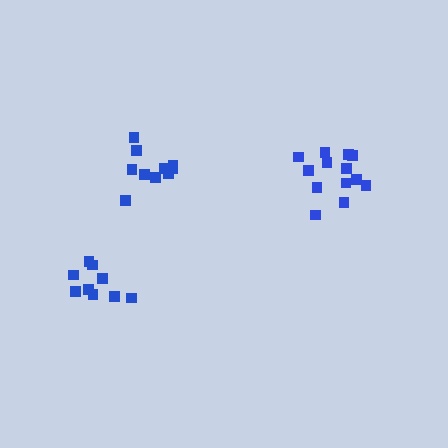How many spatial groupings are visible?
There are 3 spatial groupings.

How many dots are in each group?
Group 1: 10 dots, Group 2: 13 dots, Group 3: 9 dots (32 total).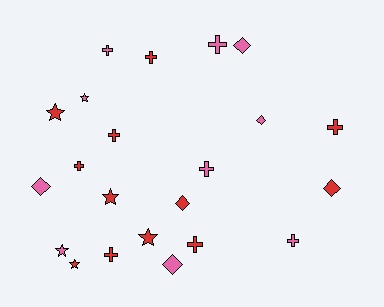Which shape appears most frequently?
Cross, with 10 objects.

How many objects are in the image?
There are 22 objects.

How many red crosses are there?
There are 6 red crosses.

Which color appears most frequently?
Red, with 12 objects.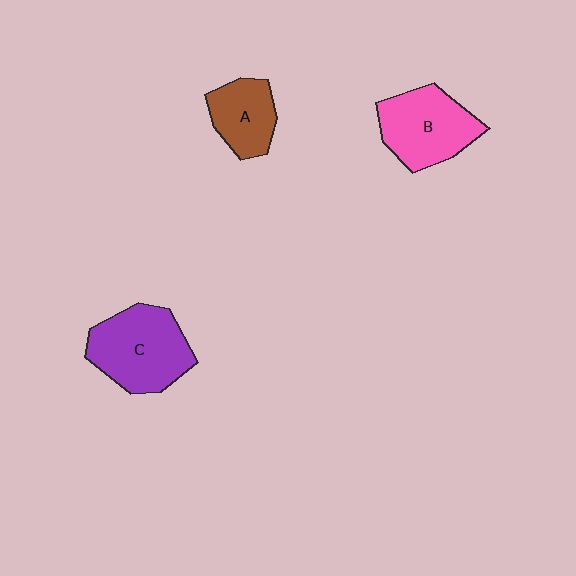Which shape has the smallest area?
Shape A (brown).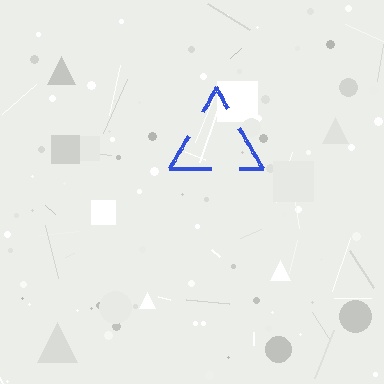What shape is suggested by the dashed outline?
The dashed outline suggests a triangle.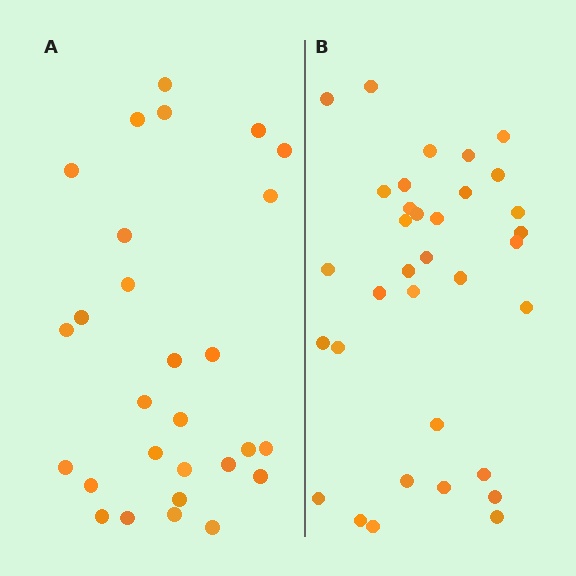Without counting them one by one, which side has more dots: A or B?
Region B (the right region) has more dots.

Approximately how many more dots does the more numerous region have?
Region B has about 6 more dots than region A.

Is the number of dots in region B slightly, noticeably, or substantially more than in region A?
Region B has only slightly more — the two regions are fairly close. The ratio is roughly 1.2 to 1.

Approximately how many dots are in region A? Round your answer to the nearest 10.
About 30 dots. (The exact count is 28, which rounds to 30.)